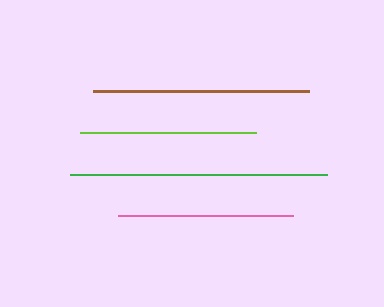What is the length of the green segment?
The green segment is approximately 257 pixels long.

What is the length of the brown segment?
The brown segment is approximately 216 pixels long.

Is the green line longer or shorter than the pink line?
The green line is longer than the pink line.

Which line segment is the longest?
The green line is the longest at approximately 257 pixels.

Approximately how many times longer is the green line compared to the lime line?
The green line is approximately 1.5 times the length of the lime line.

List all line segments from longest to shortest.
From longest to shortest: green, brown, lime, pink.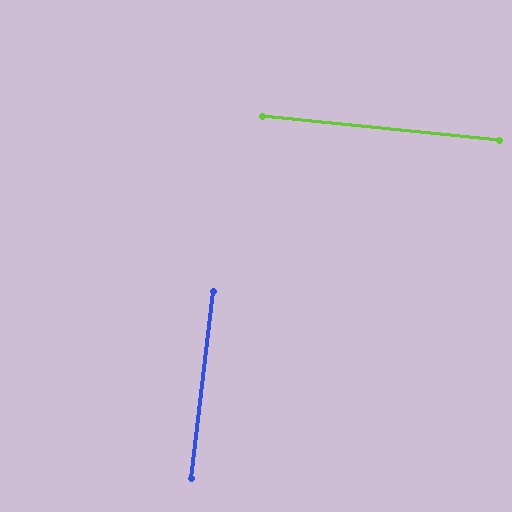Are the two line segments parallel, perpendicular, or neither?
Perpendicular — they meet at approximately 89°.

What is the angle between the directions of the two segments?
Approximately 89 degrees.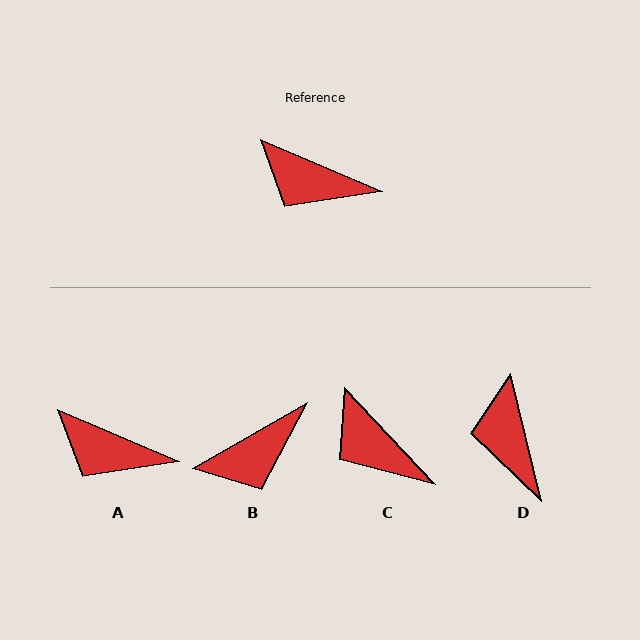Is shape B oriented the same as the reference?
No, it is off by about 53 degrees.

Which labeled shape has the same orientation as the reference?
A.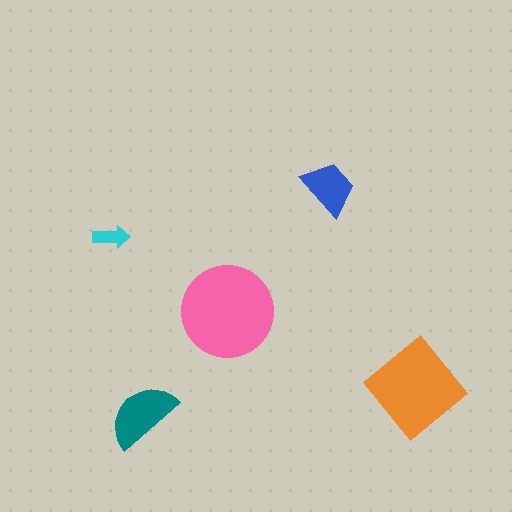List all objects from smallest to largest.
The cyan arrow, the blue trapezoid, the teal semicircle, the orange diamond, the pink circle.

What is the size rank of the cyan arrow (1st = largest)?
5th.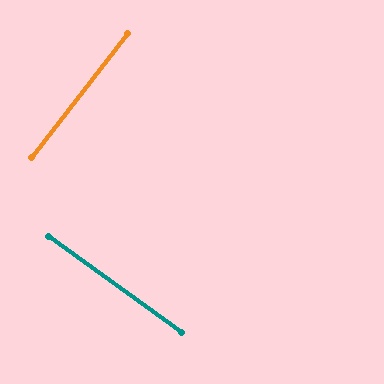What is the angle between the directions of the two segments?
Approximately 89 degrees.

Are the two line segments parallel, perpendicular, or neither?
Perpendicular — they meet at approximately 89°.